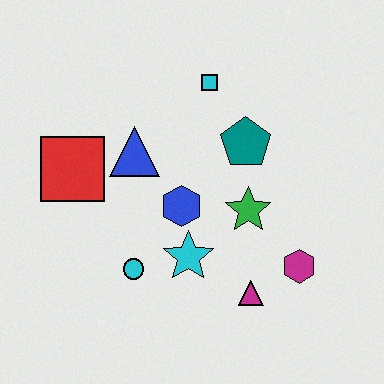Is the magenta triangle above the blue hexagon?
No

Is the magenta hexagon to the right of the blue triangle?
Yes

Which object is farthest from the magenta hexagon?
The red square is farthest from the magenta hexagon.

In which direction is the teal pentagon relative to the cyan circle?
The teal pentagon is above the cyan circle.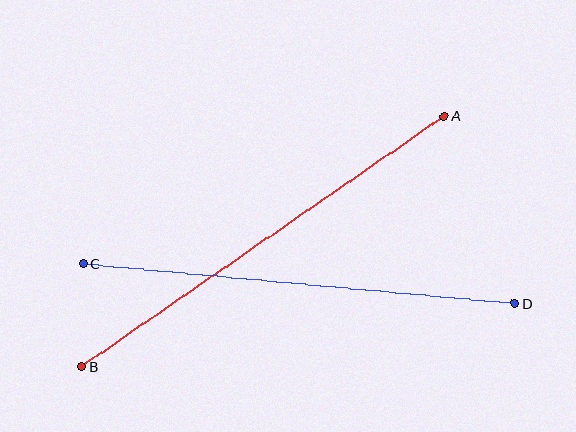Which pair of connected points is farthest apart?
Points A and B are farthest apart.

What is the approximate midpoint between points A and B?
The midpoint is at approximately (263, 241) pixels.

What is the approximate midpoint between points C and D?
The midpoint is at approximately (299, 283) pixels.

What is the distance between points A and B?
The distance is approximately 441 pixels.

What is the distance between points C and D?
The distance is approximately 433 pixels.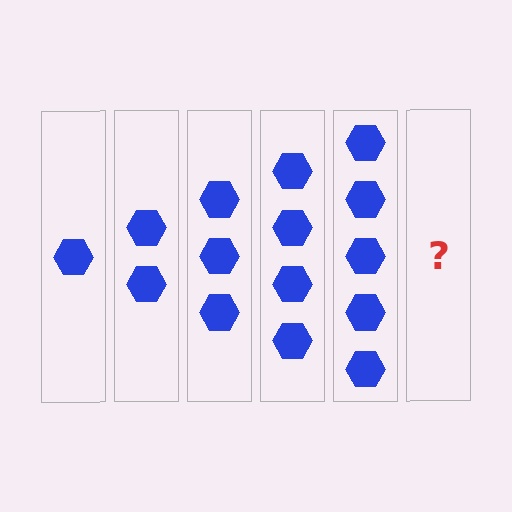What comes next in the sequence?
The next element should be 6 hexagons.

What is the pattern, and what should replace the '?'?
The pattern is that each step adds one more hexagon. The '?' should be 6 hexagons.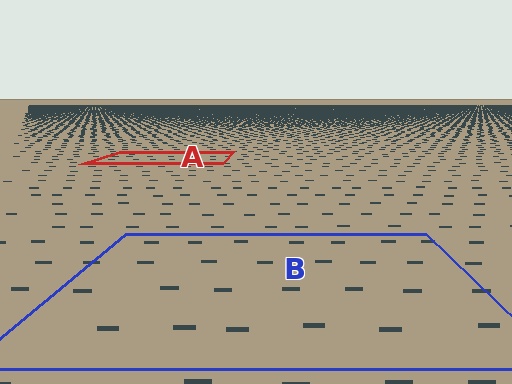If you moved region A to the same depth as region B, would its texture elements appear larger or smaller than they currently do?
They would appear larger. At a closer depth, the same texture elements are projected at a bigger on-screen size.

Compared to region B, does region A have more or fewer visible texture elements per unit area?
Region A has more texture elements per unit area — they are packed more densely because it is farther away.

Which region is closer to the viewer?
Region B is closer. The texture elements there are larger and more spread out.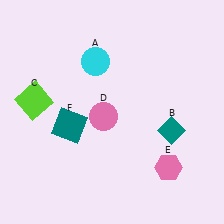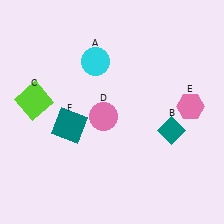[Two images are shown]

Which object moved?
The pink hexagon (E) moved up.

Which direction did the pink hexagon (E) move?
The pink hexagon (E) moved up.